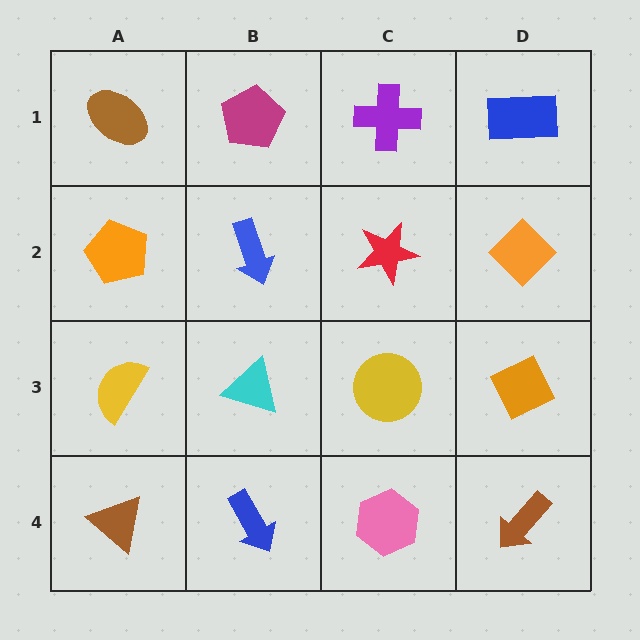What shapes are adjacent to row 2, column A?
A brown ellipse (row 1, column A), a yellow semicircle (row 3, column A), a blue arrow (row 2, column B).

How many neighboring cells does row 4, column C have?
3.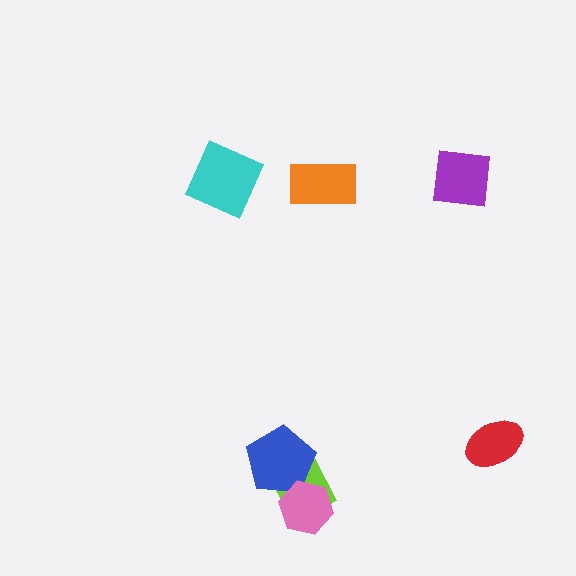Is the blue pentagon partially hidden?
Yes, it is partially covered by another shape.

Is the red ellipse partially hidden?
No, no other shape covers it.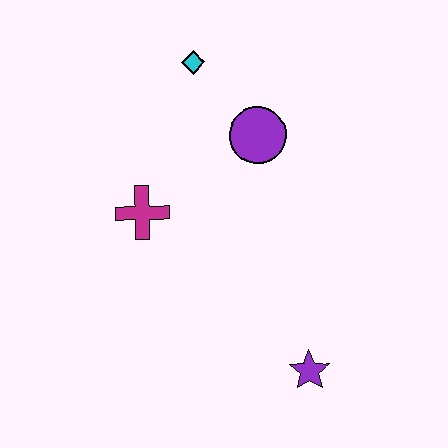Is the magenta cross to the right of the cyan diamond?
No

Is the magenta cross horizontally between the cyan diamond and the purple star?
No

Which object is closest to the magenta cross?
The purple circle is closest to the magenta cross.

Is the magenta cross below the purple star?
No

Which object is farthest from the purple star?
The cyan diamond is farthest from the purple star.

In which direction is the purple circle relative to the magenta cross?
The purple circle is to the right of the magenta cross.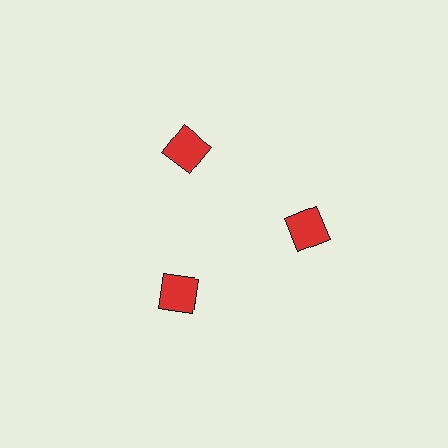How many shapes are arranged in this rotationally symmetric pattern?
There are 3 shapes, arranged in 3 groups of 1.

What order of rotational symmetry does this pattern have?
This pattern has 3-fold rotational symmetry.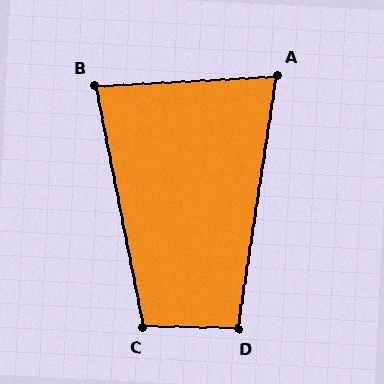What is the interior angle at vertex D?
Approximately 98 degrees (obtuse).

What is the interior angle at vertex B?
Approximately 82 degrees (acute).